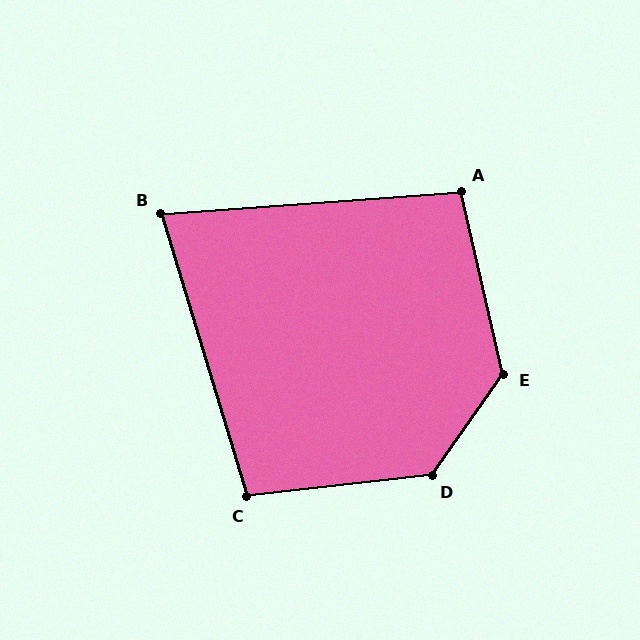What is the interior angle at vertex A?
Approximately 99 degrees (obtuse).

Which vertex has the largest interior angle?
D, at approximately 132 degrees.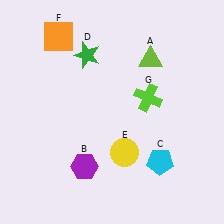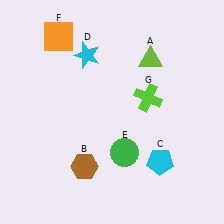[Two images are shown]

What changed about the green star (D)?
In Image 1, D is green. In Image 2, it changed to cyan.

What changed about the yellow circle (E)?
In Image 1, E is yellow. In Image 2, it changed to green.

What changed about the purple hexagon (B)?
In Image 1, B is purple. In Image 2, it changed to brown.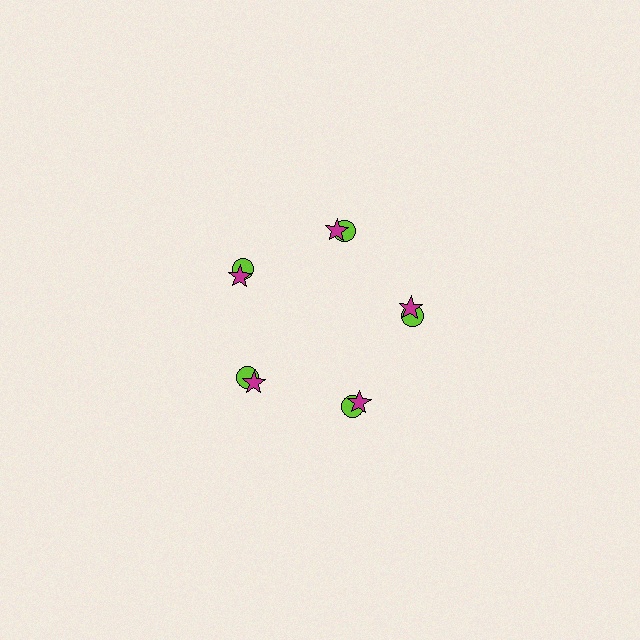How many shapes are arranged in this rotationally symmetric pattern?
There are 10 shapes, arranged in 5 groups of 2.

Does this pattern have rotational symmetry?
Yes, this pattern has 5-fold rotational symmetry. It looks the same after rotating 72 degrees around the center.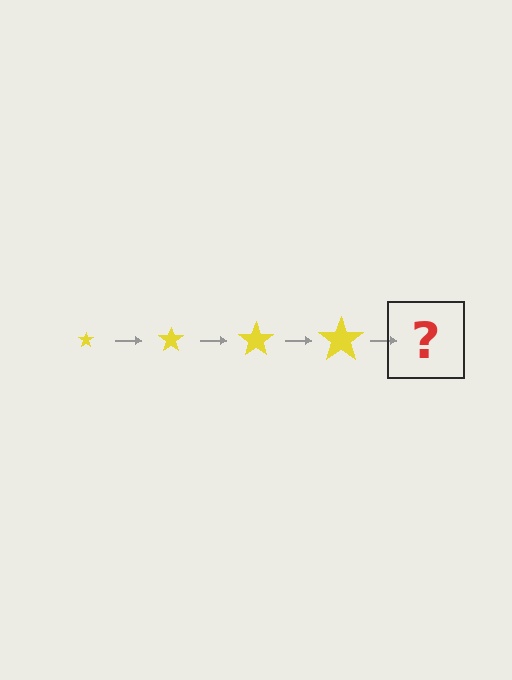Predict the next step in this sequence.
The next step is a yellow star, larger than the previous one.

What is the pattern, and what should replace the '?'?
The pattern is that the star gets progressively larger each step. The '?' should be a yellow star, larger than the previous one.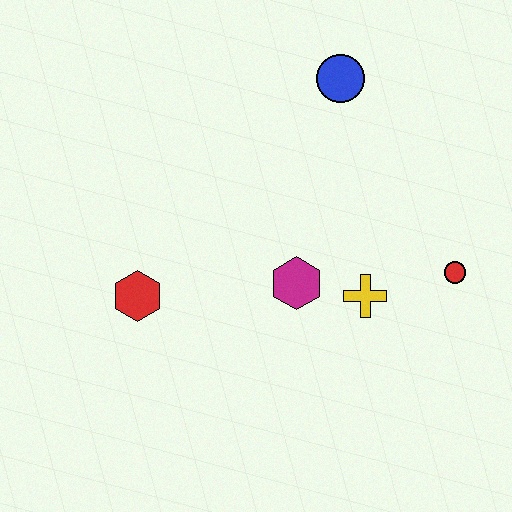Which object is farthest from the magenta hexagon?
The blue circle is farthest from the magenta hexagon.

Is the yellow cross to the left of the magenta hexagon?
No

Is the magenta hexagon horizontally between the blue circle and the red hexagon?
Yes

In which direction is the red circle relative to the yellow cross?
The red circle is to the right of the yellow cross.